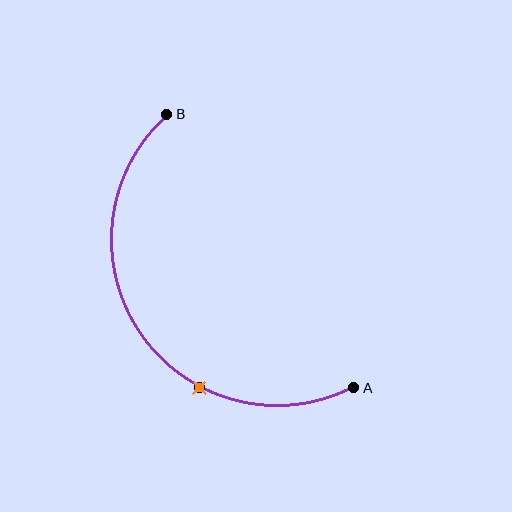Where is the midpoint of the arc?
The arc midpoint is the point on the curve farthest from the straight line joining A and B. It sits below and to the left of that line.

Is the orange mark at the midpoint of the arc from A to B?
No. The orange mark lies on the arc but is closer to endpoint A. The arc midpoint would be at the point on the curve equidistant along the arc from both A and B.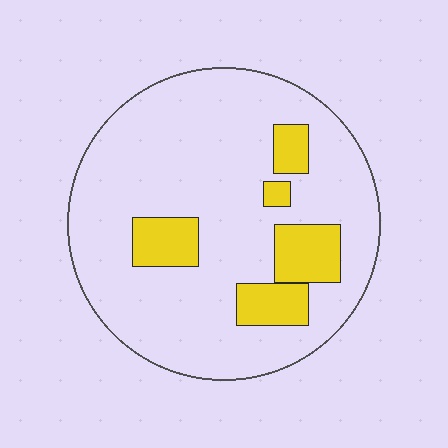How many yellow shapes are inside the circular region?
5.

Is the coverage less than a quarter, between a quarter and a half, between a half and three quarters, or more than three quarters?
Less than a quarter.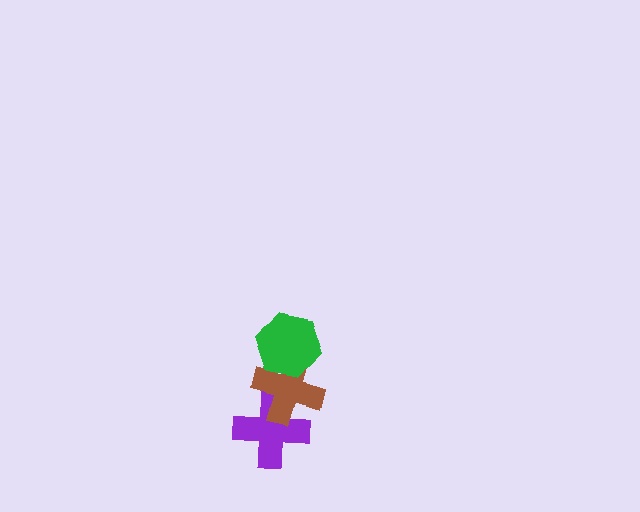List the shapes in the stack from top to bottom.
From top to bottom: the green hexagon, the brown cross, the purple cross.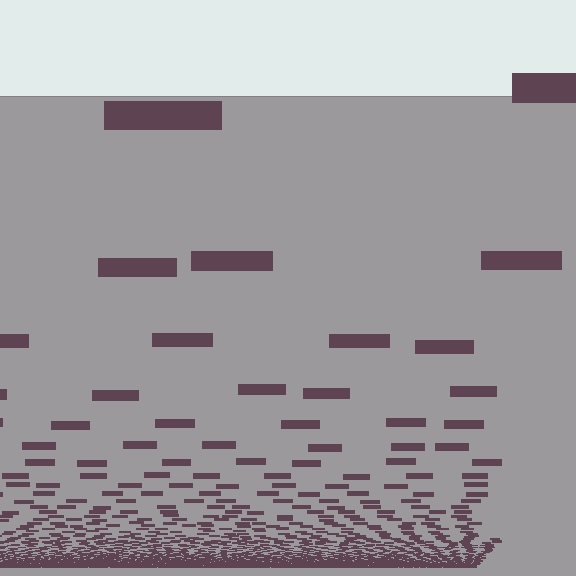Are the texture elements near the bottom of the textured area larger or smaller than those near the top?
Smaller. The gradient is inverted — elements near the bottom are smaller and denser.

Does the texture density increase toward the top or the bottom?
Density increases toward the bottom.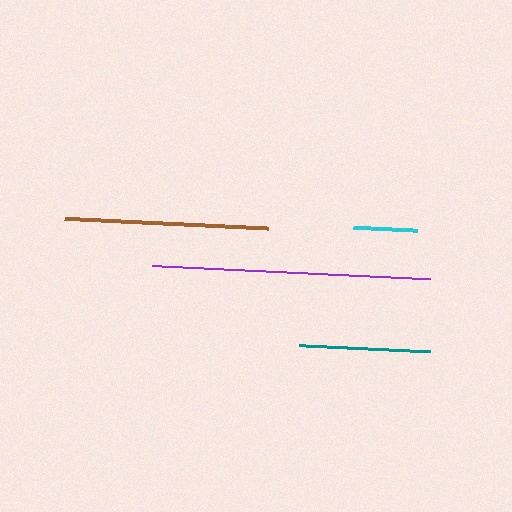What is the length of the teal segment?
The teal segment is approximately 131 pixels long.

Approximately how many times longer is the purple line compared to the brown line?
The purple line is approximately 1.4 times the length of the brown line.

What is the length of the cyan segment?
The cyan segment is approximately 65 pixels long.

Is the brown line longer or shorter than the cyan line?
The brown line is longer than the cyan line.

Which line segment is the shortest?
The cyan line is the shortest at approximately 65 pixels.